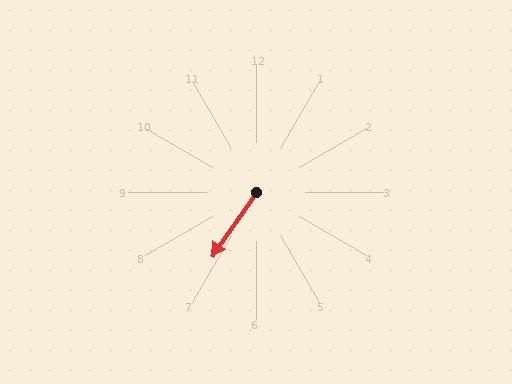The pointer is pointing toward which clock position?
Roughly 7 o'clock.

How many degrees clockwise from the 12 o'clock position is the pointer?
Approximately 215 degrees.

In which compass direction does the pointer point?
Southwest.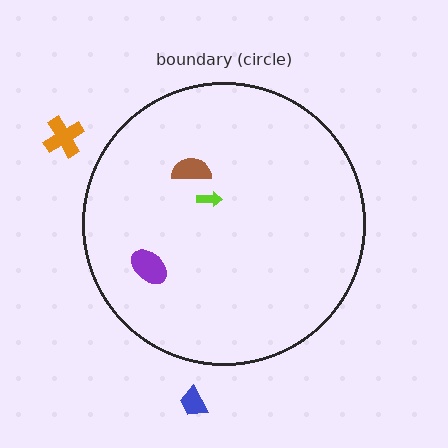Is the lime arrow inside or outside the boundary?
Inside.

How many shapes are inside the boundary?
3 inside, 2 outside.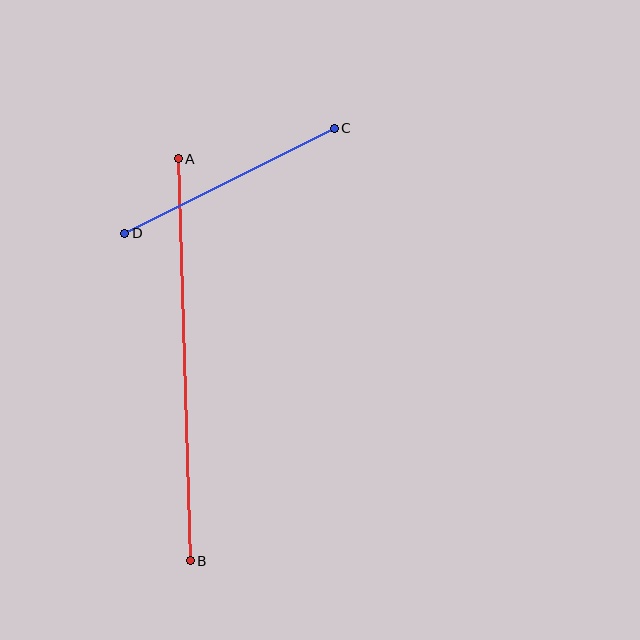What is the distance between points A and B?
The distance is approximately 402 pixels.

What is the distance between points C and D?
The distance is approximately 234 pixels.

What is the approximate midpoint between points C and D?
The midpoint is at approximately (230, 181) pixels.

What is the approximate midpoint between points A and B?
The midpoint is at approximately (184, 360) pixels.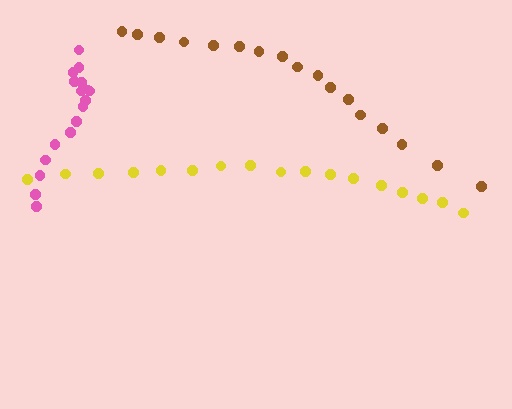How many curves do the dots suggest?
There are 3 distinct paths.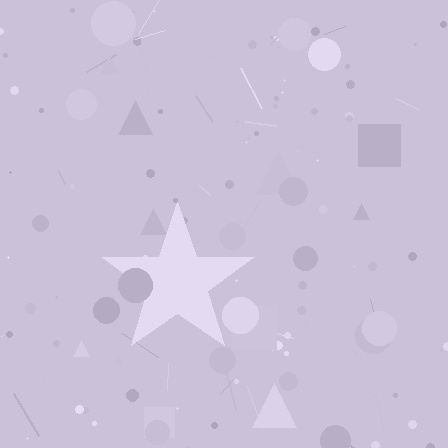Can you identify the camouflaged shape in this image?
The camouflaged shape is a star.